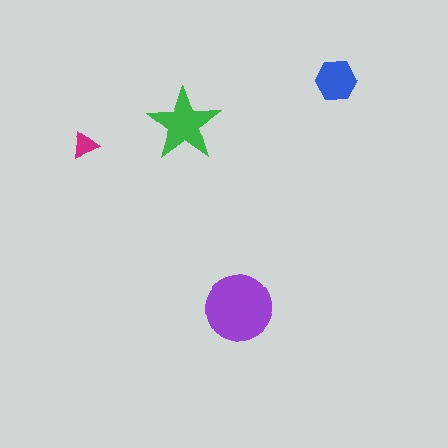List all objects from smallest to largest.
The magenta triangle, the blue hexagon, the green star, the purple circle.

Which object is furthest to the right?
The blue hexagon is rightmost.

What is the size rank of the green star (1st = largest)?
2nd.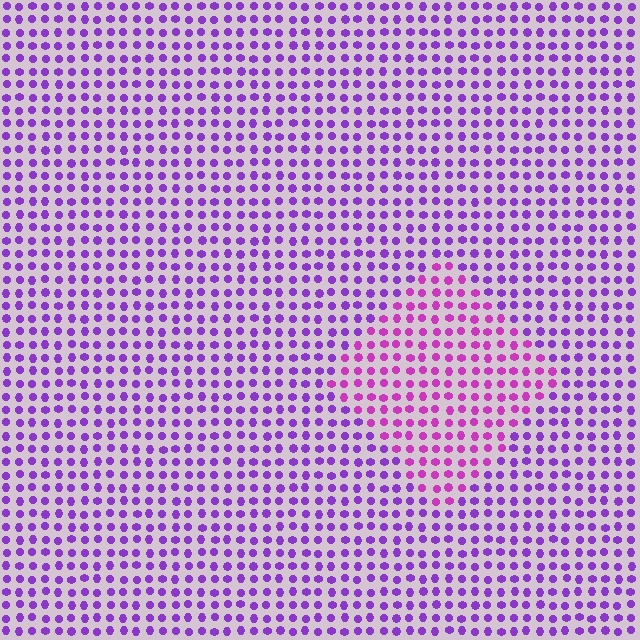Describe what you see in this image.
The image is filled with small purple elements in a uniform arrangement. A diamond-shaped region is visible where the elements are tinted to a slightly different hue, forming a subtle color boundary.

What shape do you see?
I see a diamond.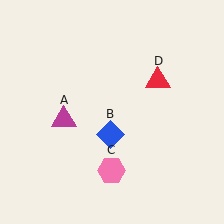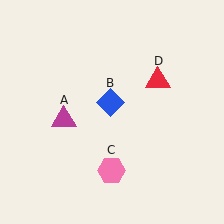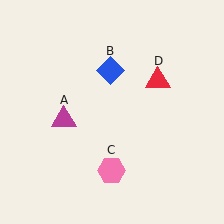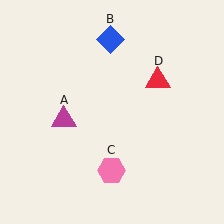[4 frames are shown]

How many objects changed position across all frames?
1 object changed position: blue diamond (object B).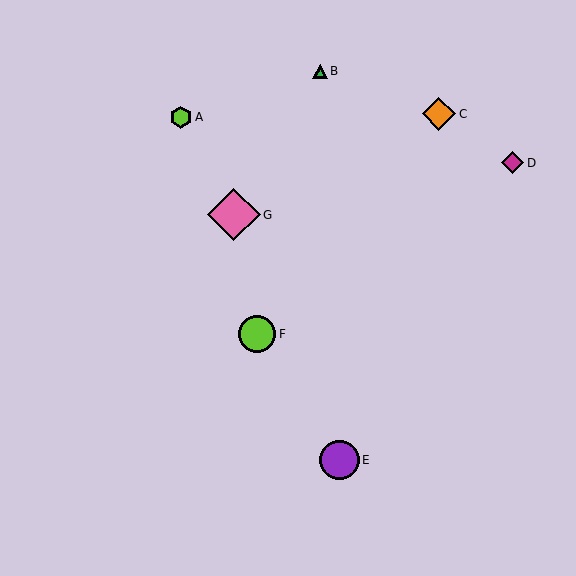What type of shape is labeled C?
Shape C is an orange diamond.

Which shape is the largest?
The pink diamond (labeled G) is the largest.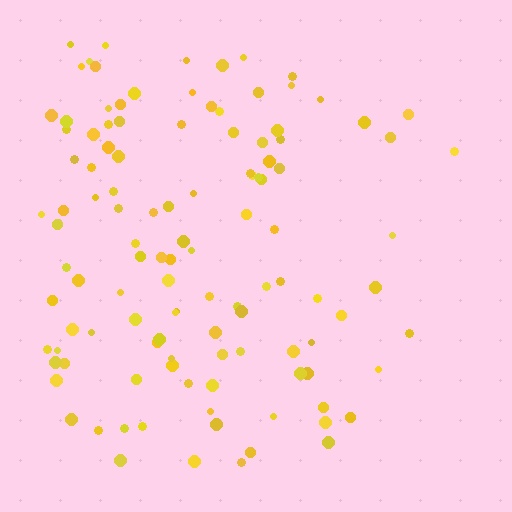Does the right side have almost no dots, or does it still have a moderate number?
Still a moderate number, just noticeably fewer than the left.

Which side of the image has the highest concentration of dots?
The left.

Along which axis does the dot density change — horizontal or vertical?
Horizontal.